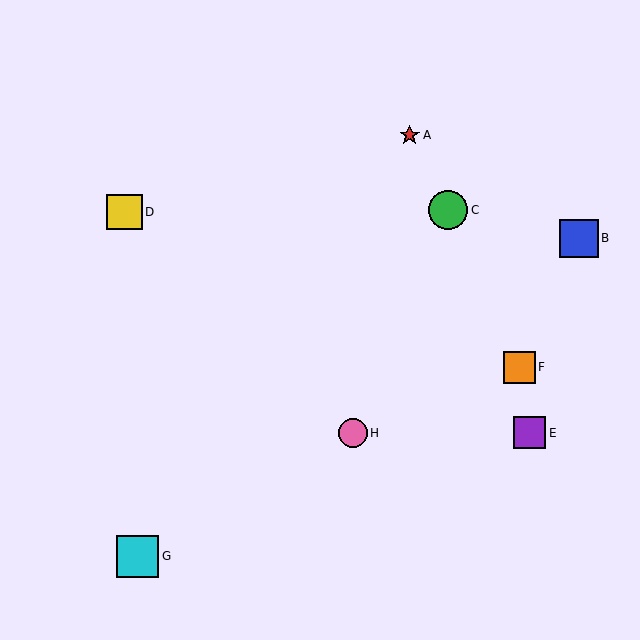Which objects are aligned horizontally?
Objects E, H are aligned horizontally.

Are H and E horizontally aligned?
Yes, both are at y≈433.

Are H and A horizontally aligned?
No, H is at y≈433 and A is at y≈135.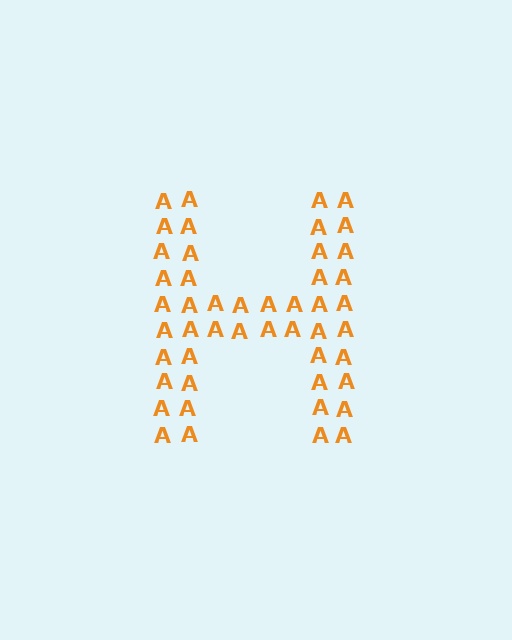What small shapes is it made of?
It is made of small letter A's.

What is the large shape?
The large shape is the letter H.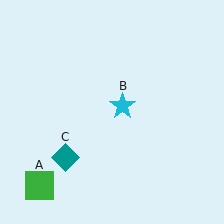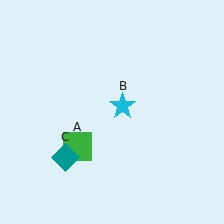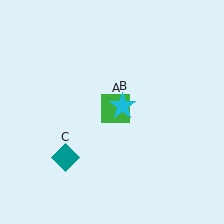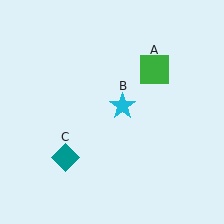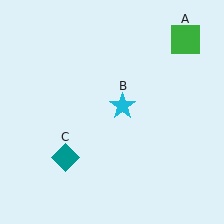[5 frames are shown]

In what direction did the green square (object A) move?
The green square (object A) moved up and to the right.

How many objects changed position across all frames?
1 object changed position: green square (object A).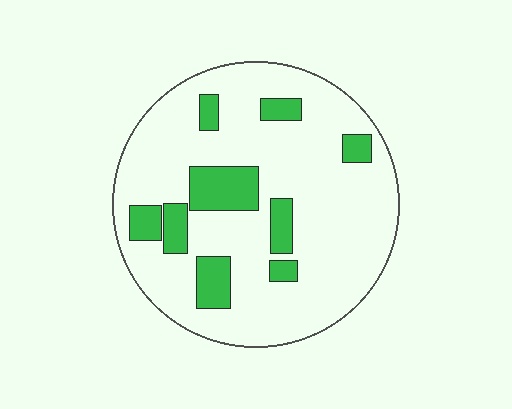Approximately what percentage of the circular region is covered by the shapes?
Approximately 20%.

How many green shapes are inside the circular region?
9.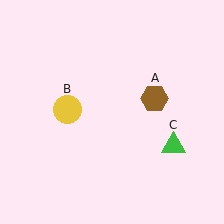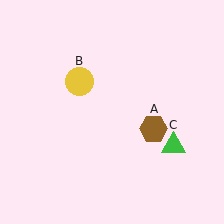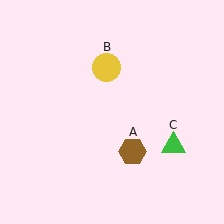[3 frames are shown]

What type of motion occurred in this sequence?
The brown hexagon (object A), yellow circle (object B) rotated clockwise around the center of the scene.